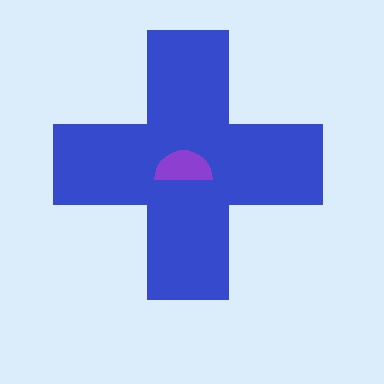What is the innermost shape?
The purple semicircle.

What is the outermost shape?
The blue cross.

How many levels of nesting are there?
2.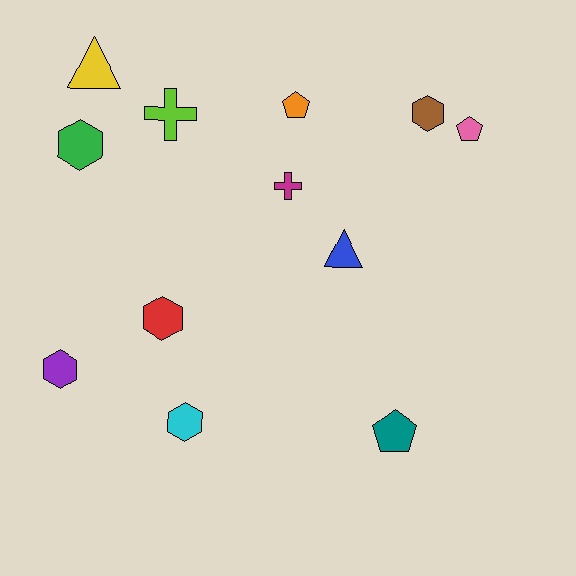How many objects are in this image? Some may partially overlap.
There are 12 objects.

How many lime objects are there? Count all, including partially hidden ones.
There is 1 lime object.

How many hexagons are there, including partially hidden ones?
There are 5 hexagons.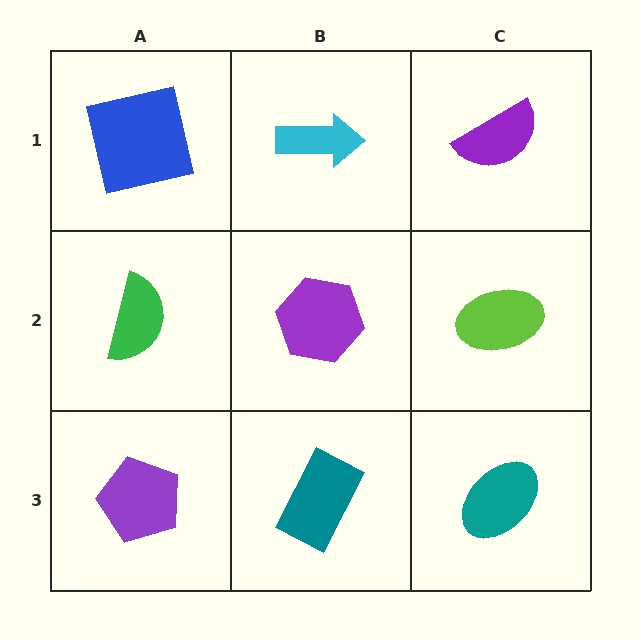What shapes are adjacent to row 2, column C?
A purple semicircle (row 1, column C), a teal ellipse (row 3, column C), a purple hexagon (row 2, column B).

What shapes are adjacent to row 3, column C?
A lime ellipse (row 2, column C), a teal rectangle (row 3, column B).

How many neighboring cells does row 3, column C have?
2.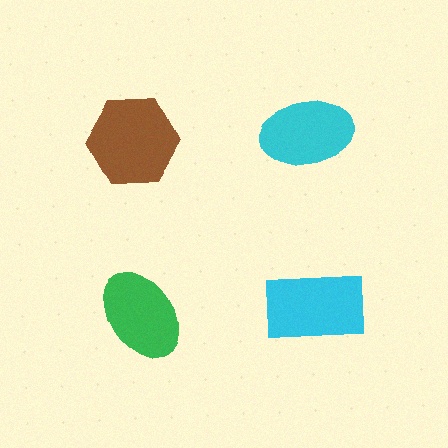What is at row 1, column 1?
A brown hexagon.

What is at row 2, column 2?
A cyan rectangle.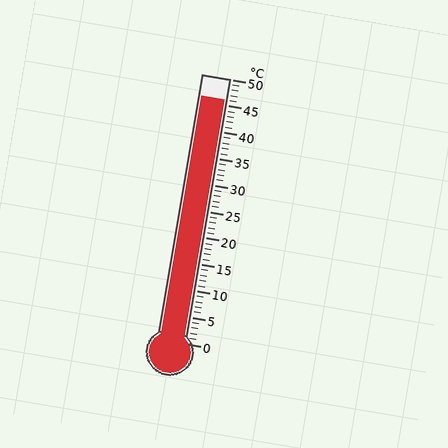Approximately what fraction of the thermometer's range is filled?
The thermometer is filled to approximately 90% of its range.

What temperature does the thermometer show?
The thermometer shows approximately 46°C.